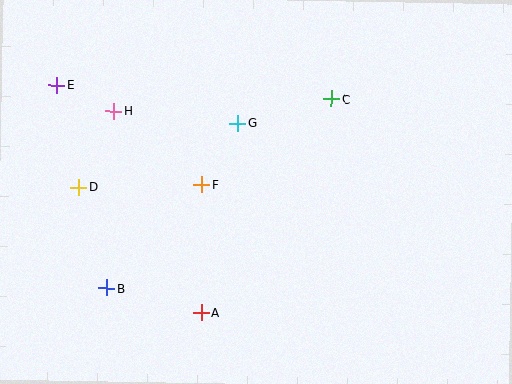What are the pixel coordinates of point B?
Point B is at (107, 288).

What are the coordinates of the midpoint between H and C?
The midpoint between H and C is at (223, 105).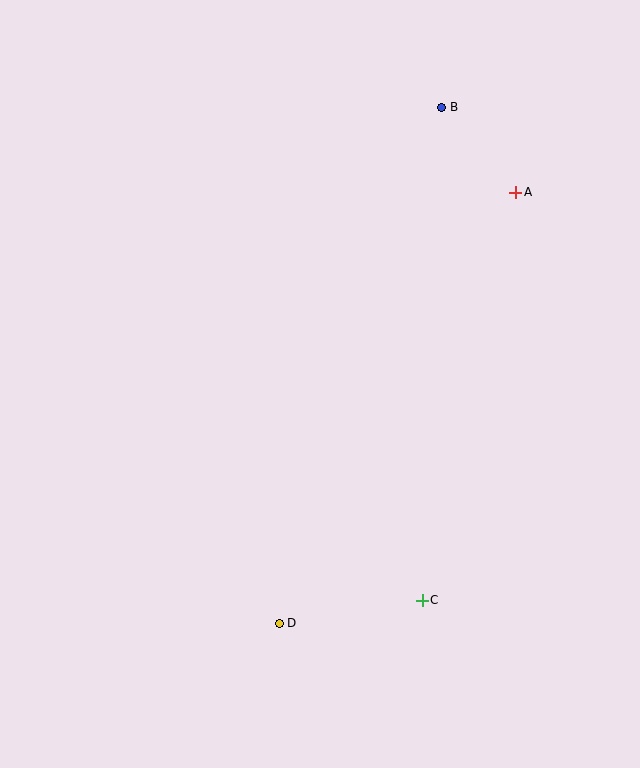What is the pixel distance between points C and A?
The distance between C and A is 418 pixels.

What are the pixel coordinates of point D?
Point D is at (279, 623).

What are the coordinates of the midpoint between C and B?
The midpoint between C and B is at (432, 354).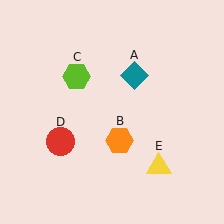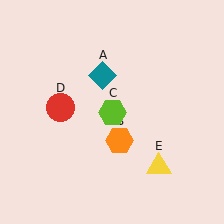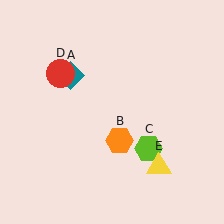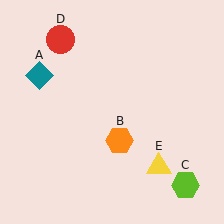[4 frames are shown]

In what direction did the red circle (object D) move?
The red circle (object D) moved up.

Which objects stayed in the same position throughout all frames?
Orange hexagon (object B) and yellow triangle (object E) remained stationary.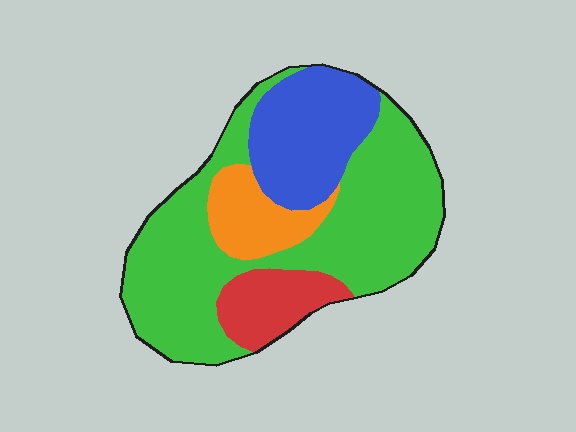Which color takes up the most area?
Green, at roughly 55%.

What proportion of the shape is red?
Red covers about 10% of the shape.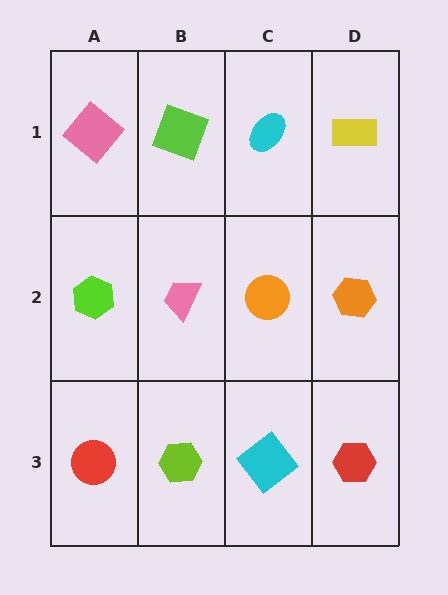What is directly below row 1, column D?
An orange hexagon.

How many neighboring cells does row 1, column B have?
3.